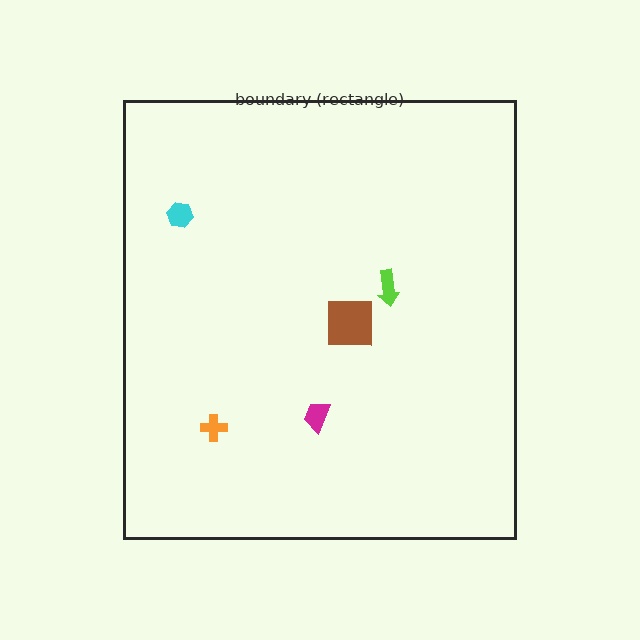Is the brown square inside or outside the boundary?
Inside.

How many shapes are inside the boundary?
5 inside, 0 outside.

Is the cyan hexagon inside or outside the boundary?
Inside.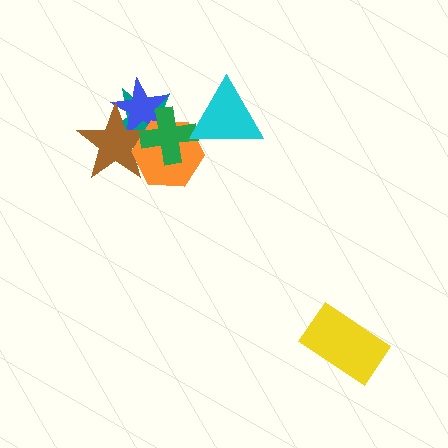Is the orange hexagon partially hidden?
Yes, it is partially covered by another shape.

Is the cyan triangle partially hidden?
No, no other shape covers it.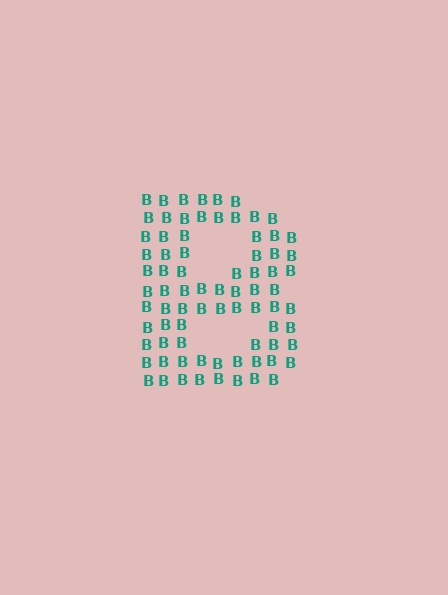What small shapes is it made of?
It is made of small letter B's.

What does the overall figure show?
The overall figure shows the letter B.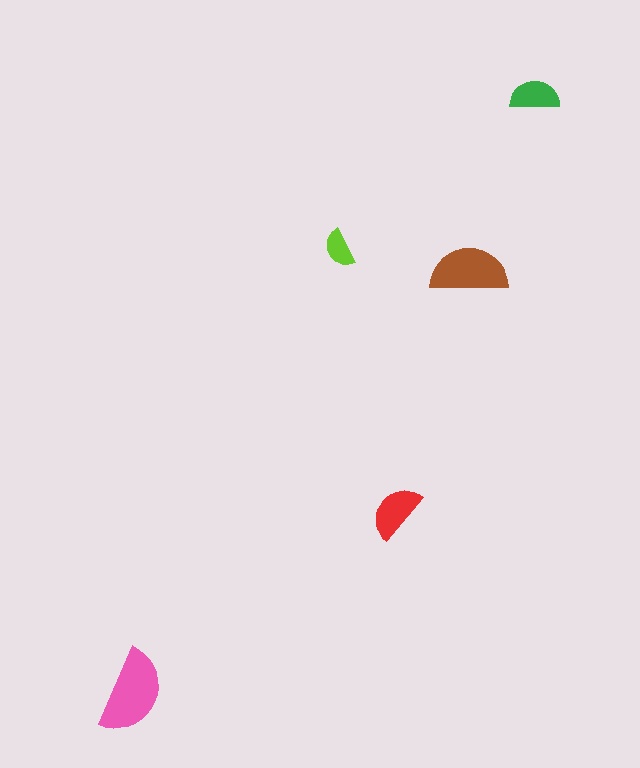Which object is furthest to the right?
The green semicircle is rightmost.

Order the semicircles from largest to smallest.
the pink one, the brown one, the red one, the green one, the lime one.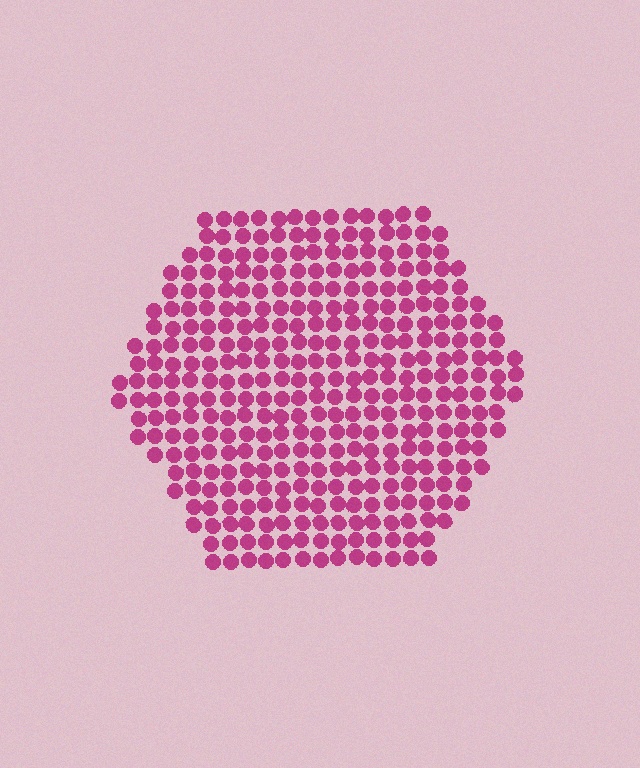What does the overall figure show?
The overall figure shows a hexagon.